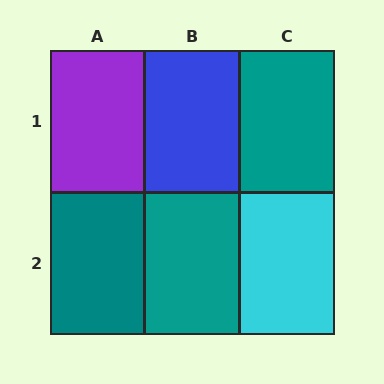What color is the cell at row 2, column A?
Teal.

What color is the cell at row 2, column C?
Cyan.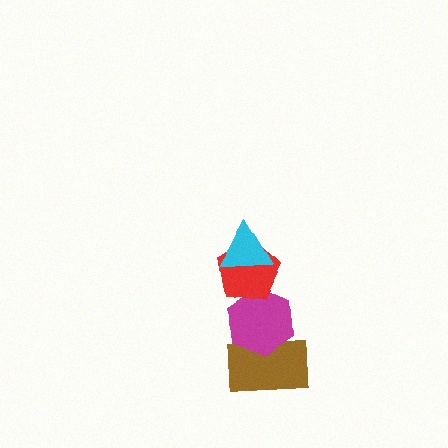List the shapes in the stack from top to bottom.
From top to bottom: the cyan triangle, the red pentagon, the magenta hexagon, the brown rectangle.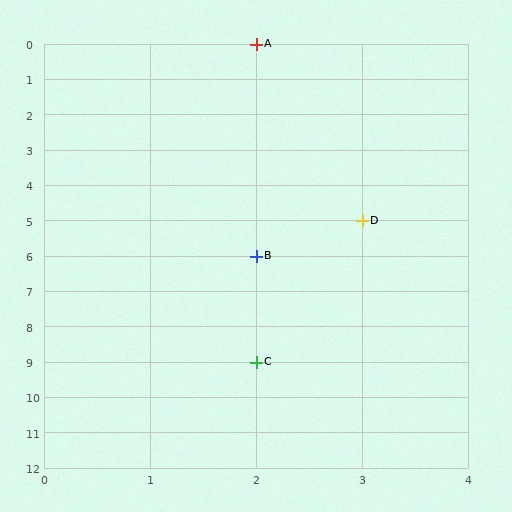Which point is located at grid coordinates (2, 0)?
Point A is at (2, 0).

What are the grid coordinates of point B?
Point B is at grid coordinates (2, 6).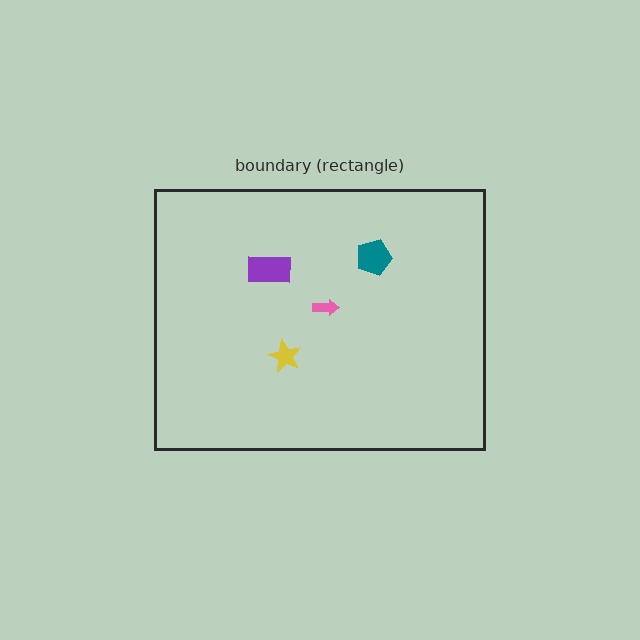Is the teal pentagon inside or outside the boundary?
Inside.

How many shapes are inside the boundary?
4 inside, 0 outside.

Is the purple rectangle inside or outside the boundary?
Inside.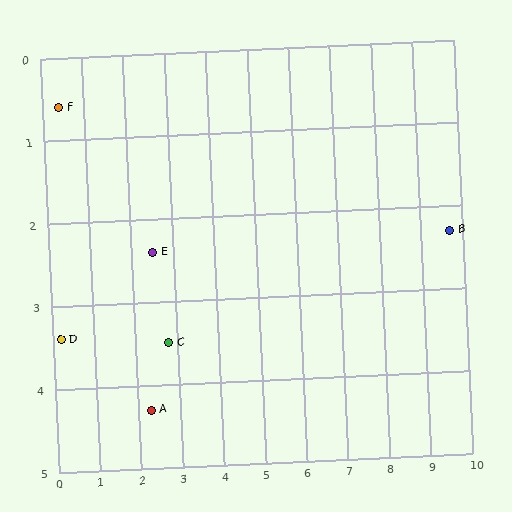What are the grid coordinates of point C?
Point C is at approximately (2.8, 3.5).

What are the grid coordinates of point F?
Point F is at approximately (0.4, 0.6).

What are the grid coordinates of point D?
Point D is at approximately (0.2, 3.4).